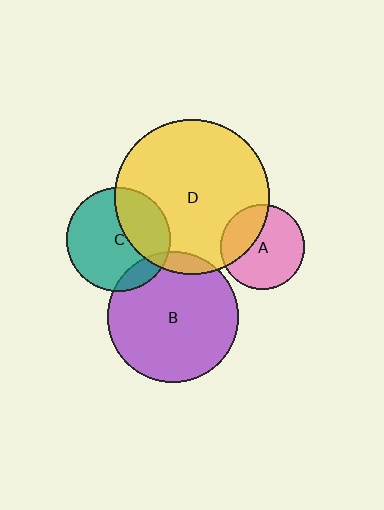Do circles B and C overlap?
Yes.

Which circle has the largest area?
Circle D (yellow).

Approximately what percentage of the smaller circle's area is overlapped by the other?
Approximately 10%.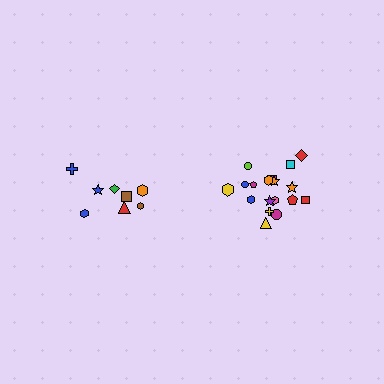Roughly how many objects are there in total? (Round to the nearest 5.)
Roughly 25 objects in total.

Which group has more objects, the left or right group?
The right group.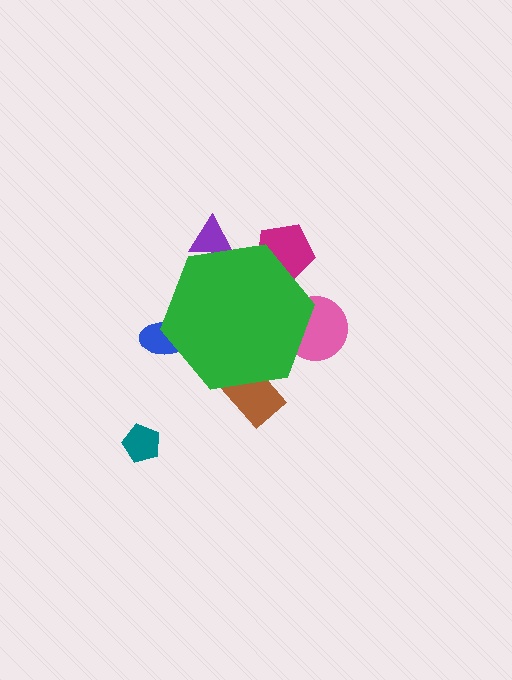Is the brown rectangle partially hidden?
Yes, the brown rectangle is partially hidden behind the green hexagon.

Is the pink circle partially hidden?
Yes, the pink circle is partially hidden behind the green hexagon.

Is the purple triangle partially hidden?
Yes, the purple triangle is partially hidden behind the green hexagon.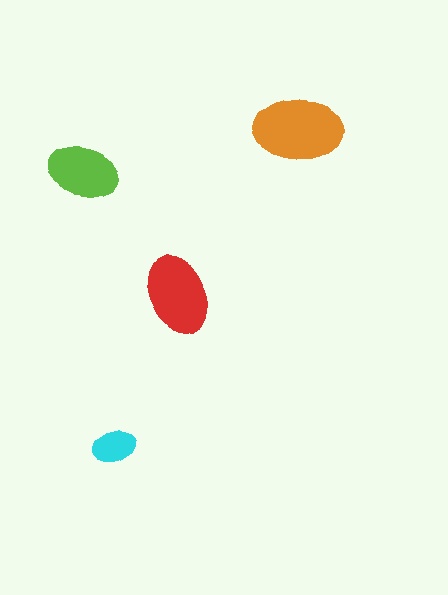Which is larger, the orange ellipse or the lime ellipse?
The orange one.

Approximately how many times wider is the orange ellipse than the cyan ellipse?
About 2 times wider.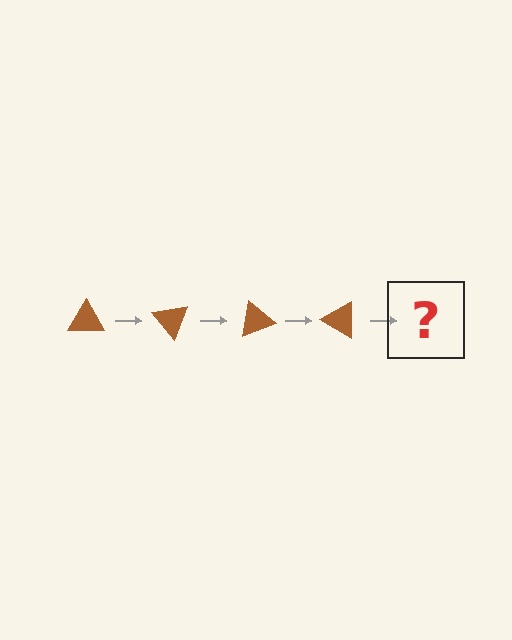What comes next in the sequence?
The next element should be a brown triangle rotated 200 degrees.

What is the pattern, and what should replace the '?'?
The pattern is that the triangle rotates 50 degrees each step. The '?' should be a brown triangle rotated 200 degrees.